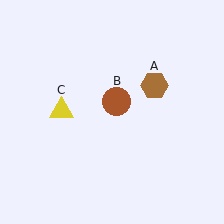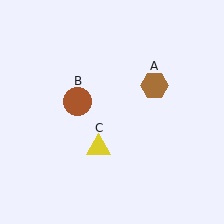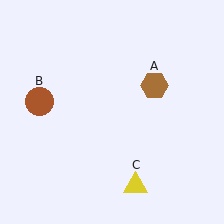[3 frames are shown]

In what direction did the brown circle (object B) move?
The brown circle (object B) moved left.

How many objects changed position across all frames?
2 objects changed position: brown circle (object B), yellow triangle (object C).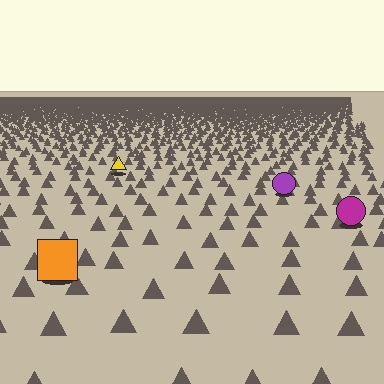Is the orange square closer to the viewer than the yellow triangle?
Yes. The orange square is closer — you can tell from the texture gradient: the ground texture is coarser near it.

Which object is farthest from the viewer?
The yellow triangle is farthest from the viewer. It appears smaller and the ground texture around it is denser.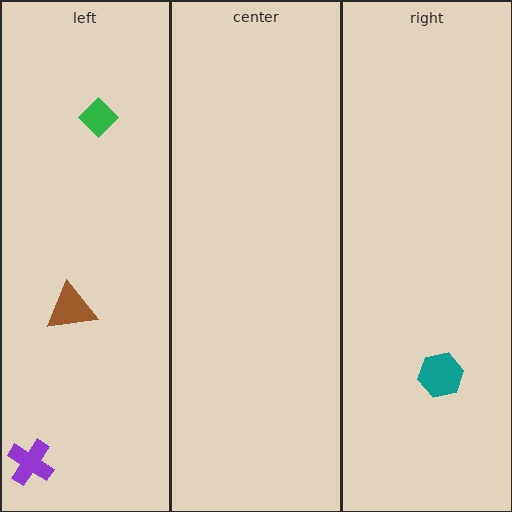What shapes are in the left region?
The green diamond, the purple cross, the brown triangle.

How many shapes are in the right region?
1.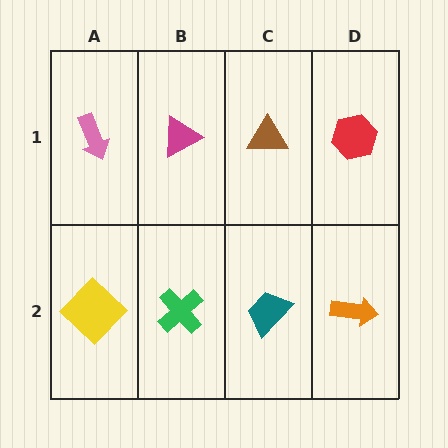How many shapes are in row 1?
4 shapes.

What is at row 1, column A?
A pink arrow.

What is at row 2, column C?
A teal trapezoid.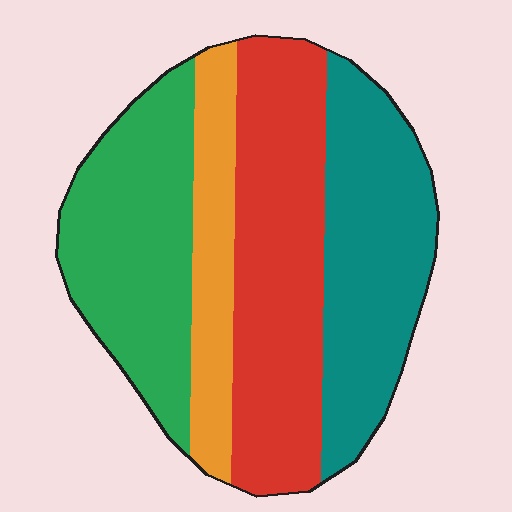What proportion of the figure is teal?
Teal takes up about one quarter (1/4) of the figure.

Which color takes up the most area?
Red, at roughly 30%.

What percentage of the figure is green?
Green covers roughly 25% of the figure.